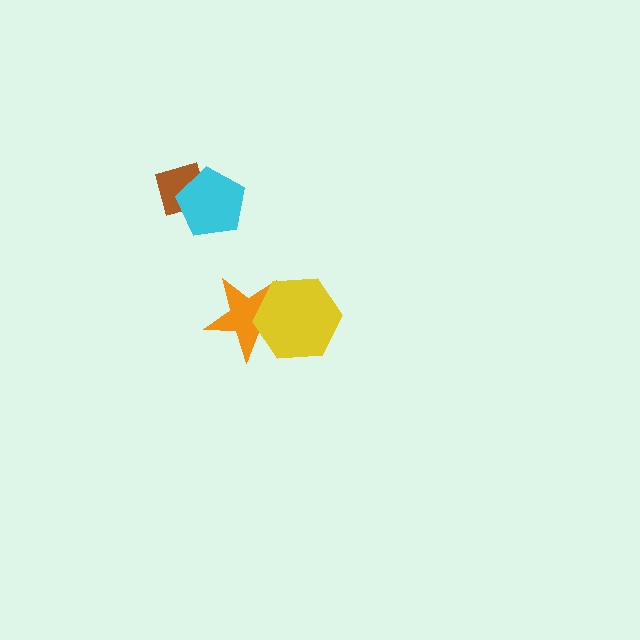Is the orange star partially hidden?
Yes, it is partially covered by another shape.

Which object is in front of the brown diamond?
The cyan pentagon is in front of the brown diamond.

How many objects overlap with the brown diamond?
1 object overlaps with the brown diamond.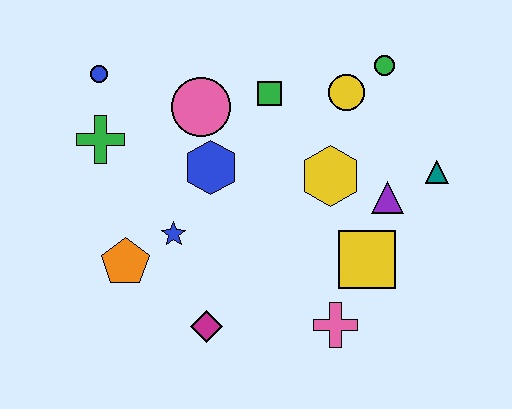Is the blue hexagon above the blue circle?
No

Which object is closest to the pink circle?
The blue hexagon is closest to the pink circle.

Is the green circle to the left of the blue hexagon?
No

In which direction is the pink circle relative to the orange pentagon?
The pink circle is above the orange pentagon.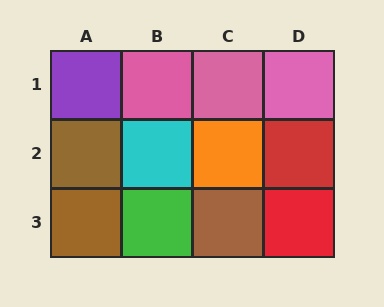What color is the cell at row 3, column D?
Red.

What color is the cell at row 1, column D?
Pink.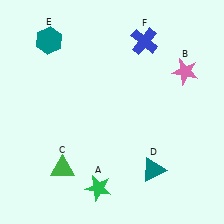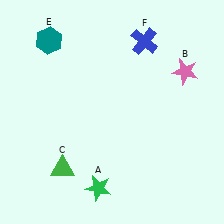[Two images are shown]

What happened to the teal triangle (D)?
The teal triangle (D) was removed in Image 2. It was in the bottom-right area of Image 1.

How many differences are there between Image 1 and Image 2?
There is 1 difference between the two images.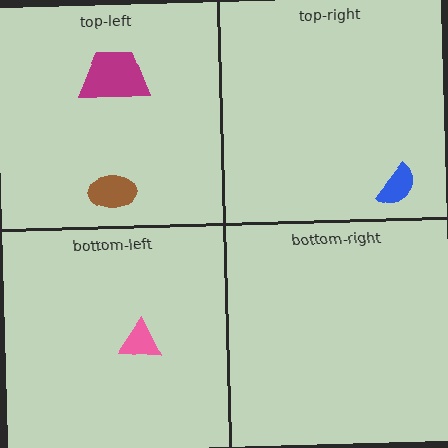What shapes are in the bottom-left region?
The pink triangle.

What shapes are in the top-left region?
The brown ellipse, the magenta trapezoid.